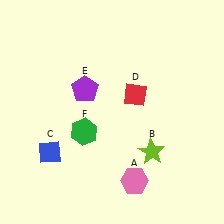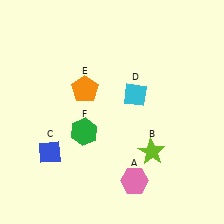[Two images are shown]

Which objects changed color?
D changed from red to cyan. E changed from purple to orange.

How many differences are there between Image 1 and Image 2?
There are 2 differences between the two images.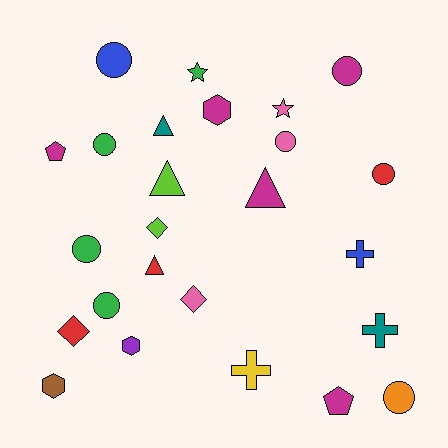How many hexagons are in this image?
There are 3 hexagons.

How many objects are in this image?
There are 25 objects.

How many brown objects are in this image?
There is 1 brown object.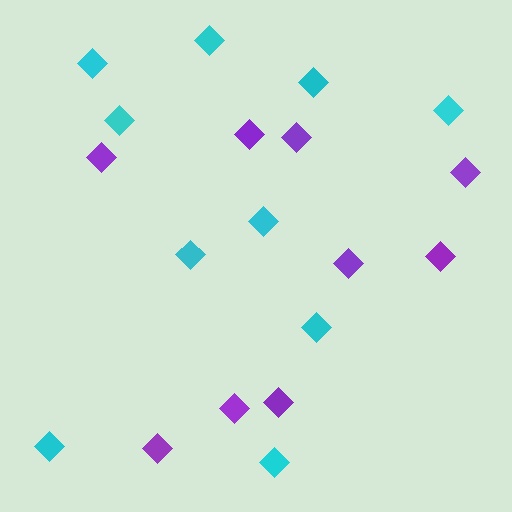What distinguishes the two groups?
There are 2 groups: one group of purple diamonds (9) and one group of cyan diamonds (10).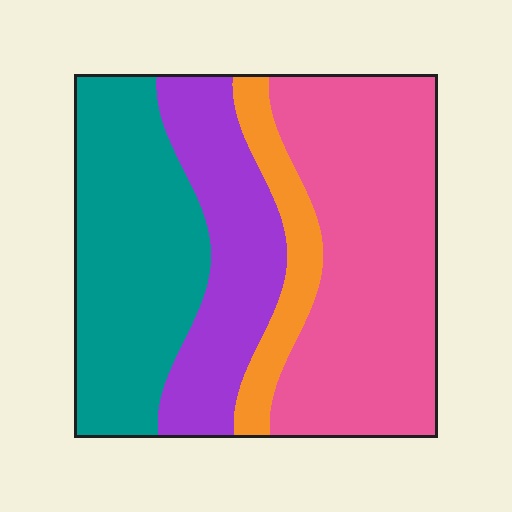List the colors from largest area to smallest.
From largest to smallest: pink, teal, purple, orange.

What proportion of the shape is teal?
Teal covers about 30% of the shape.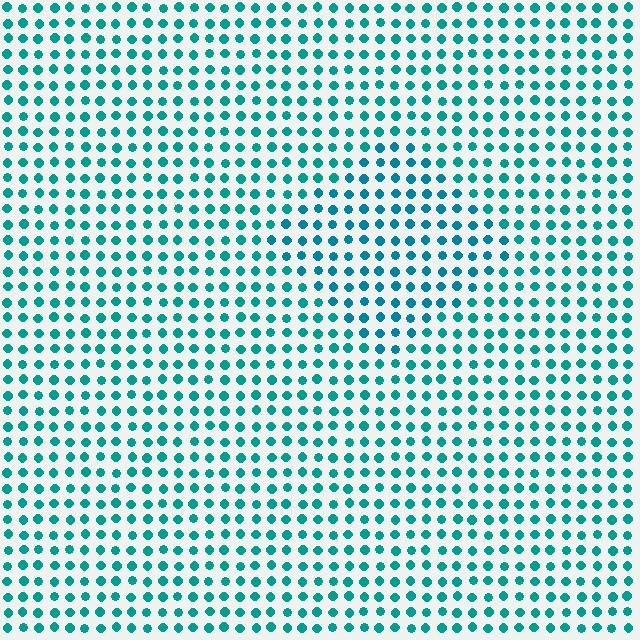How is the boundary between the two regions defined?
The boundary is defined purely by a slight shift in hue (about 16 degrees). Spacing, size, and orientation are identical on both sides.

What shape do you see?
I see a diamond.